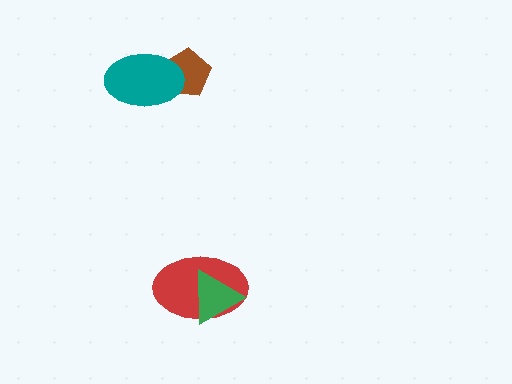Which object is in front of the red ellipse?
The green triangle is in front of the red ellipse.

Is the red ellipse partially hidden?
Yes, it is partially covered by another shape.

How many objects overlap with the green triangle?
1 object overlaps with the green triangle.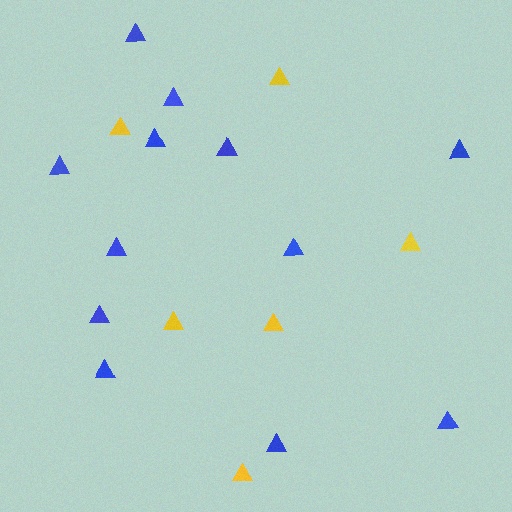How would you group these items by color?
There are 2 groups: one group of blue triangles (12) and one group of yellow triangles (6).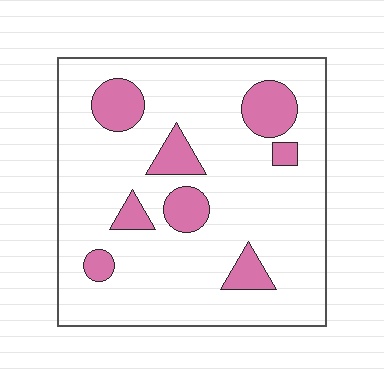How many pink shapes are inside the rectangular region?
8.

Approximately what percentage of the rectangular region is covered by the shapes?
Approximately 15%.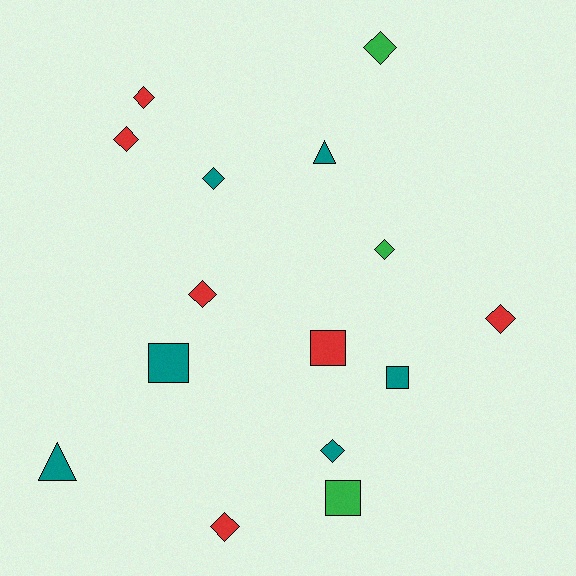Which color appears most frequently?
Red, with 6 objects.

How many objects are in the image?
There are 15 objects.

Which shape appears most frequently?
Diamond, with 9 objects.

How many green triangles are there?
There are no green triangles.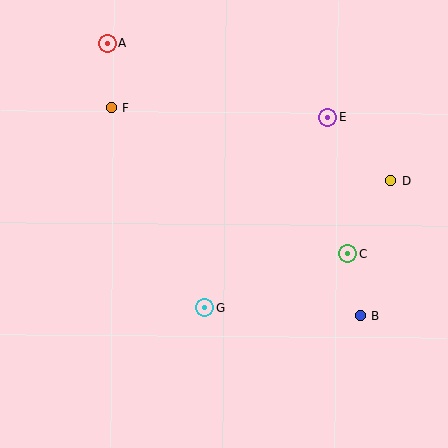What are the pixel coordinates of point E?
Point E is at (328, 117).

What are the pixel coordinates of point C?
Point C is at (348, 254).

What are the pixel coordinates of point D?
Point D is at (391, 181).